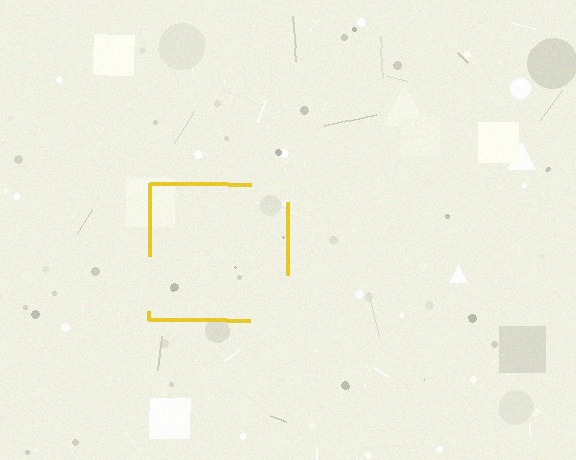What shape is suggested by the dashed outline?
The dashed outline suggests a square.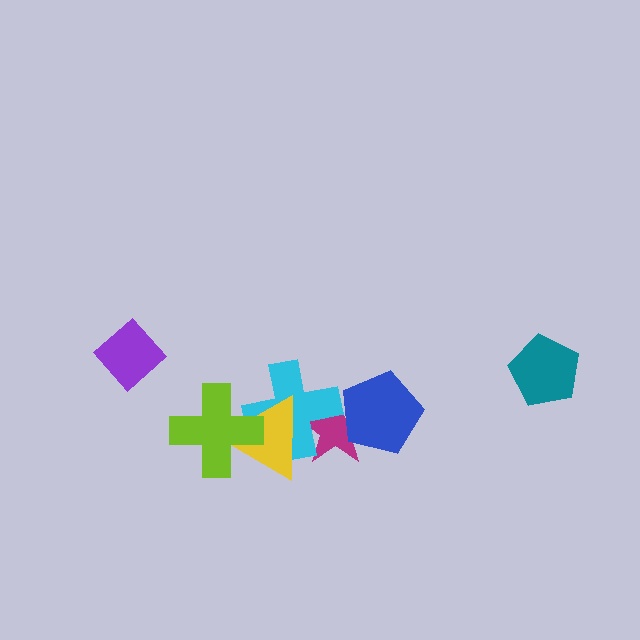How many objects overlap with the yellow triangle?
3 objects overlap with the yellow triangle.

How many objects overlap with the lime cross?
2 objects overlap with the lime cross.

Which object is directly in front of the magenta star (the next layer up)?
The cyan cross is directly in front of the magenta star.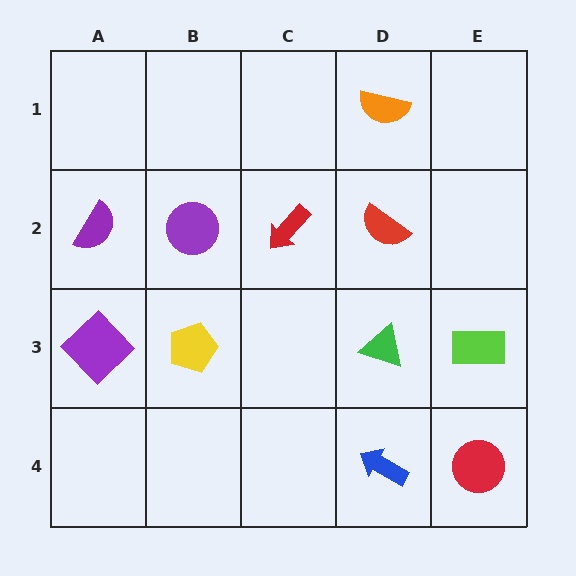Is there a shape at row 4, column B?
No, that cell is empty.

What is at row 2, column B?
A purple circle.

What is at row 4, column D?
A blue arrow.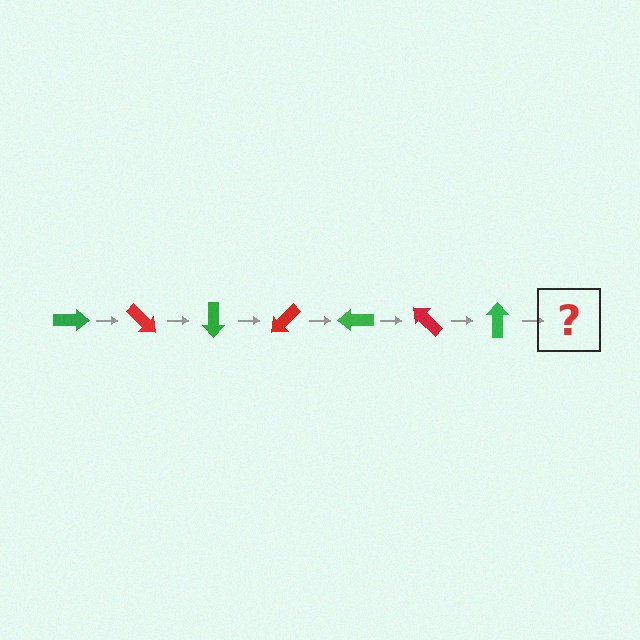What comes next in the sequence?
The next element should be a red arrow, rotated 315 degrees from the start.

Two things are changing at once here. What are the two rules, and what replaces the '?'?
The two rules are that it rotates 45 degrees each step and the color cycles through green and red. The '?' should be a red arrow, rotated 315 degrees from the start.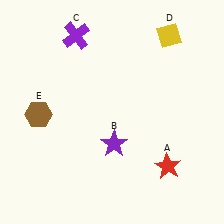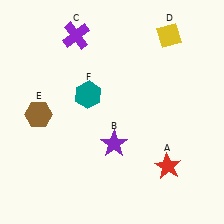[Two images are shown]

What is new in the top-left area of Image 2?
A teal hexagon (F) was added in the top-left area of Image 2.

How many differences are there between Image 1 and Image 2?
There is 1 difference between the two images.